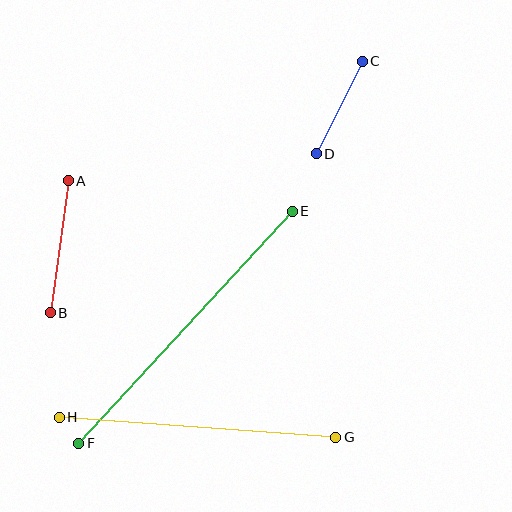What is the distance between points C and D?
The distance is approximately 103 pixels.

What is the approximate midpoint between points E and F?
The midpoint is at approximately (185, 327) pixels.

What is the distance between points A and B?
The distance is approximately 133 pixels.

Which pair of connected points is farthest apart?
Points E and F are farthest apart.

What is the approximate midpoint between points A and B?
The midpoint is at approximately (59, 247) pixels.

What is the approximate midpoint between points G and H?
The midpoint is at approximately (197, 427) pixels.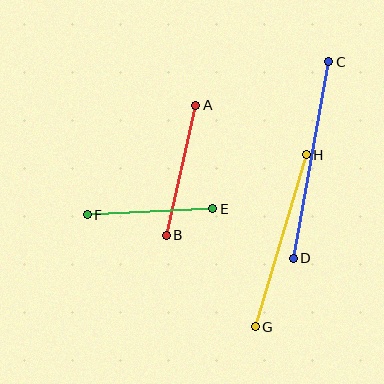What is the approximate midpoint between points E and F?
The midpoint is at approximately (150, 212) pixels.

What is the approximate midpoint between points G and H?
The midpoint is at approximately (281, 241) pixels.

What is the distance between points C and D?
The distance is approximately 200 pixels.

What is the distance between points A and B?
The distance is approximately 133 pixels.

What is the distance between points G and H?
The distance is approximately 179 pixels.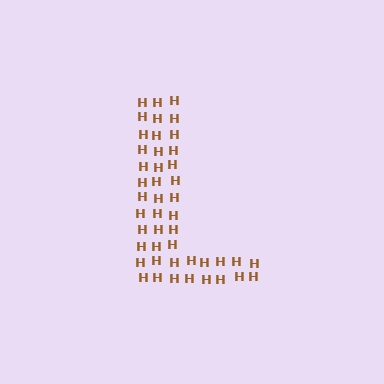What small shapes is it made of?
It is made of small letter H's.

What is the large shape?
The large shape is the letter L.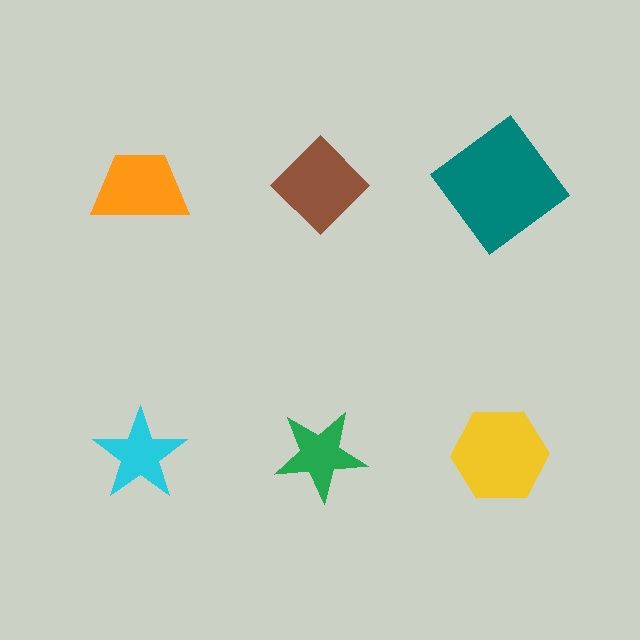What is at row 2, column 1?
A cyan star.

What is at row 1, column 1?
An orange trapezoid.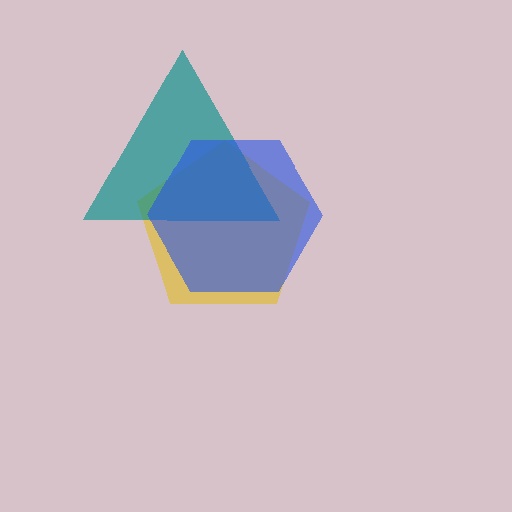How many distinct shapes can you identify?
There are 3 distinct shapes: a yellow pentagon, a teal triangle, a blue hexagon.